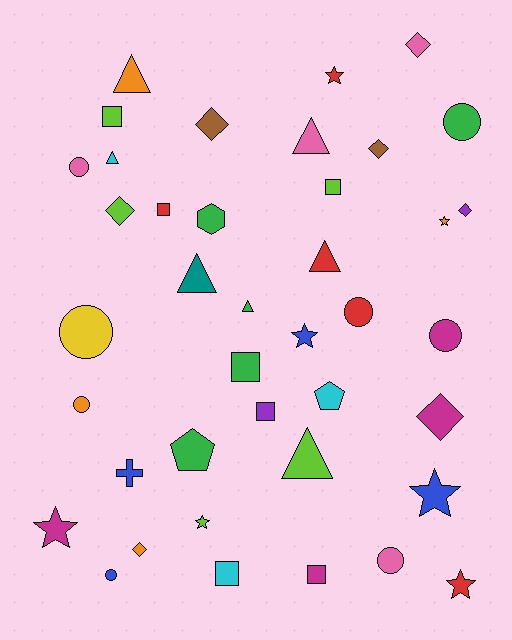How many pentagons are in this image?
There are 2 pentagons.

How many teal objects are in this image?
There is 1 teal object.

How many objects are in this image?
There are 40 objects.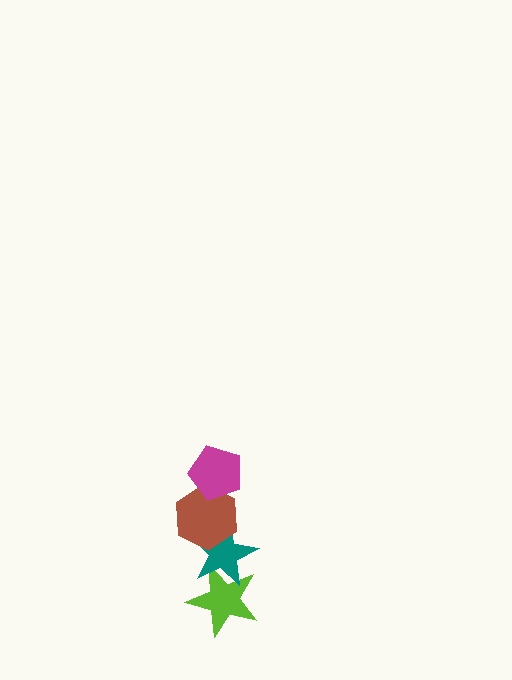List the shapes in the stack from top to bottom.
From top to bottom: the magenta pentagon, the brown hexagon, the teal star, the lime star.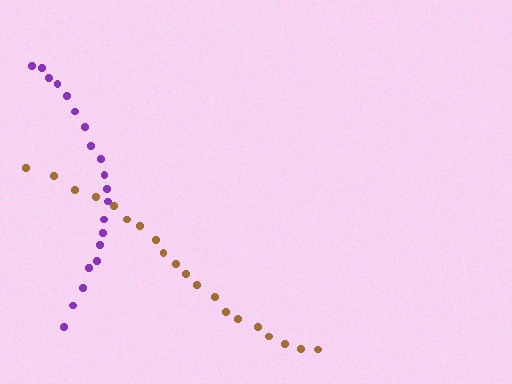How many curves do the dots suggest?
There are 2 distinct paths.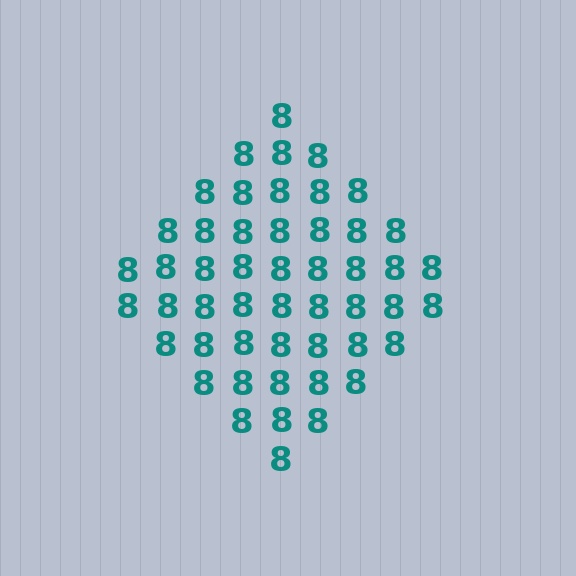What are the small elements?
The small elements are digit 8's.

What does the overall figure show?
The overall figure shows a diamond.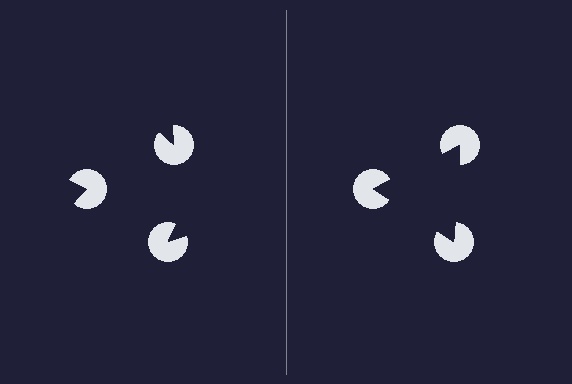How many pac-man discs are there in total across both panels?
6 — 3 on each side.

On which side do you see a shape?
An illusory triangle appears on the right side. On the left side the wedge cuts are rotated, so no coherent shape forms.